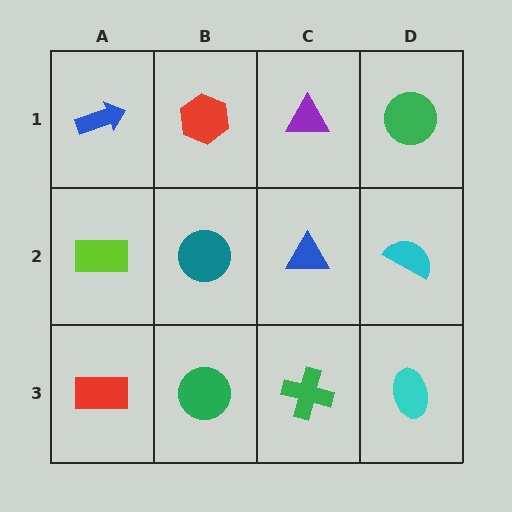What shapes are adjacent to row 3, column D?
A cyan semicircle (row 2, column D), a green cross (row 3, column C).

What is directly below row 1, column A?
A lime rectangle.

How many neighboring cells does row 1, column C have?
3.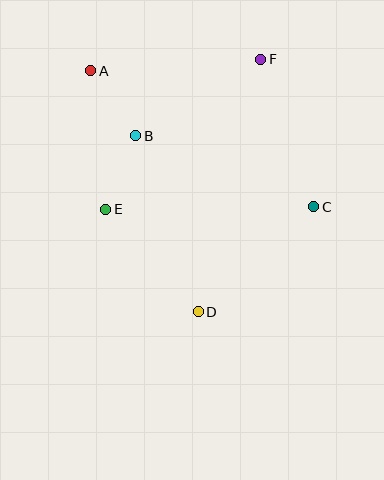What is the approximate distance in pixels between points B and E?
The distance between B and E is approximately 79 pixels.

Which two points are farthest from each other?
Points A and D are farthest from each other.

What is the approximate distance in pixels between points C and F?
The distance between C and F is approximately 157 pixels.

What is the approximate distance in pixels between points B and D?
The distance between B and D is approximately 187 pixels.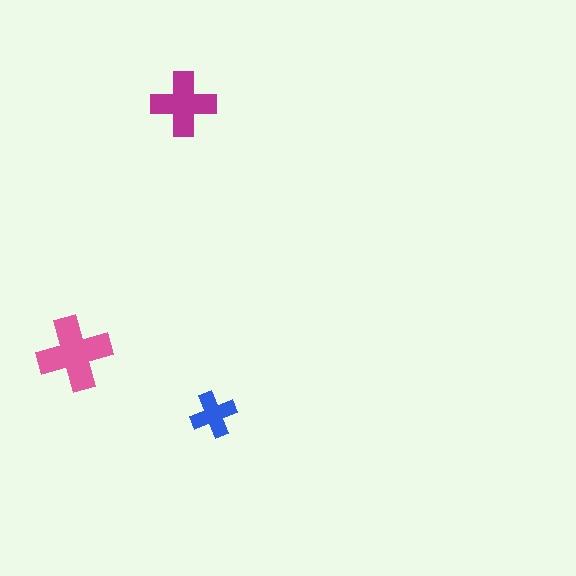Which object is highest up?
The magenta cross is topmost.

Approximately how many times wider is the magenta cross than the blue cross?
About 1.5 times wider.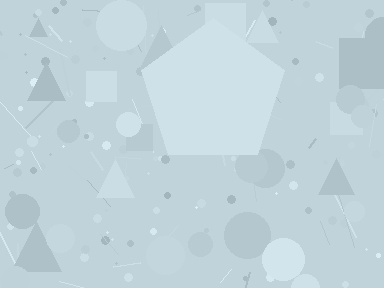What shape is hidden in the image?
A pentagon is hidden in the image.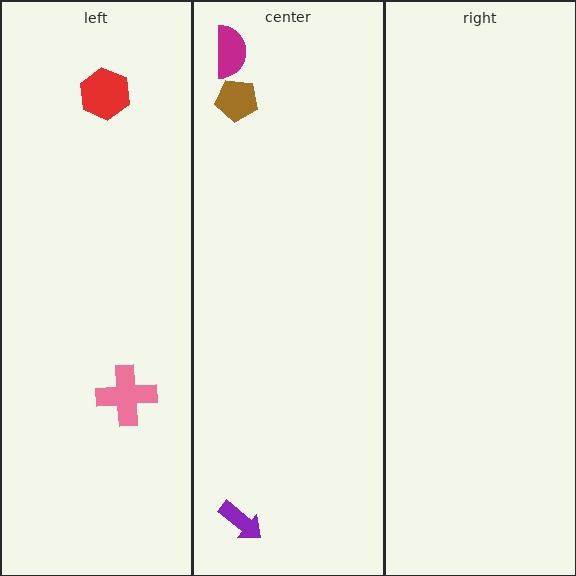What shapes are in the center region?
The brown pentagon, the magenta semicircle, the purple arrow.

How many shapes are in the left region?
2.